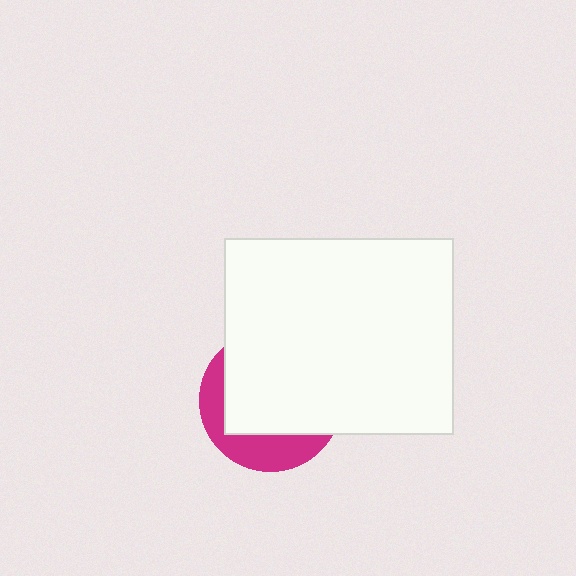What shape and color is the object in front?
The object in front is a white rectangle.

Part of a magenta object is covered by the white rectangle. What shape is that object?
It is a circle.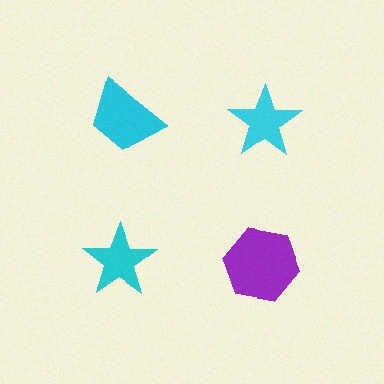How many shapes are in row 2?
2 shapes.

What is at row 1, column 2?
A cyan star.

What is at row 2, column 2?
A purple hexagon.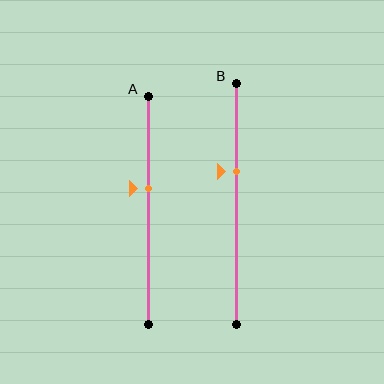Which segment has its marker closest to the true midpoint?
Segment A has its marker closest to the true midpoint.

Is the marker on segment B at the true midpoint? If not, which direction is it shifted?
No, the marker on segment B is shifted upward by about 14% of the segment length.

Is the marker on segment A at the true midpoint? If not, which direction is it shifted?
No, the marker on segment A is shifted upward by about 9% of the segment length.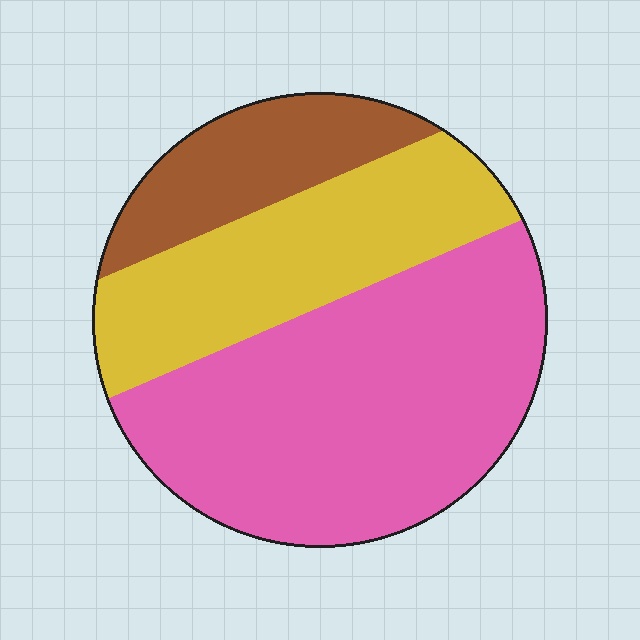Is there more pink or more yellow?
Pink.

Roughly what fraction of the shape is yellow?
Yellow covers about 30% of the shape.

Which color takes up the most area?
Pink, at roughly 55%.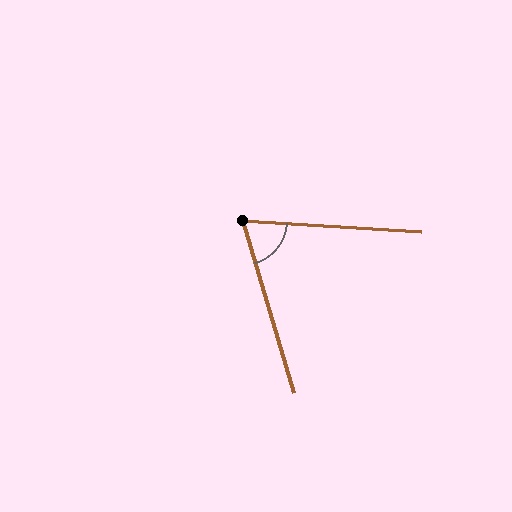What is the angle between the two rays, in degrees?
Approximately 70 degrees.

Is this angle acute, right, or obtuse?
It is acute.